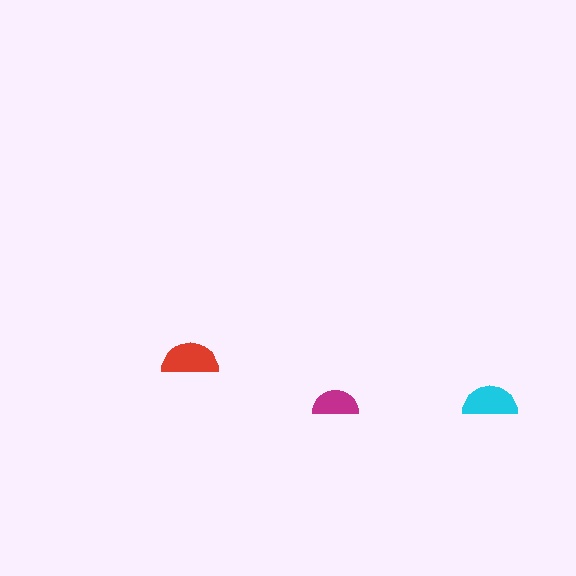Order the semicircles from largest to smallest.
the red one, the cyan one, the magenta one.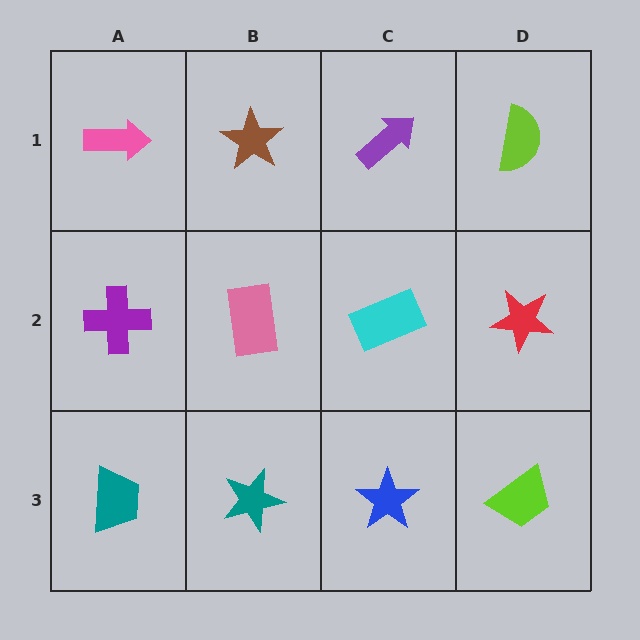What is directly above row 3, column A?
A purple cross.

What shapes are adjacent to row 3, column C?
A cyan rectangle (row 2, column C), a teal star (row 3, column B), a lime trapezoid (row 3, column D).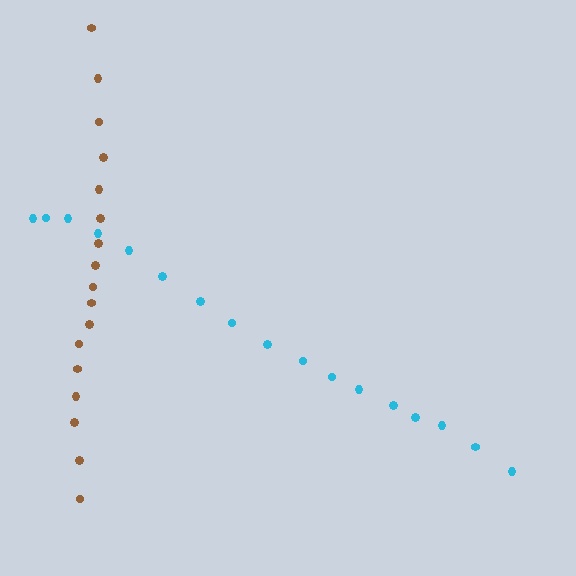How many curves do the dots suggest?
There are 2 distinct paths.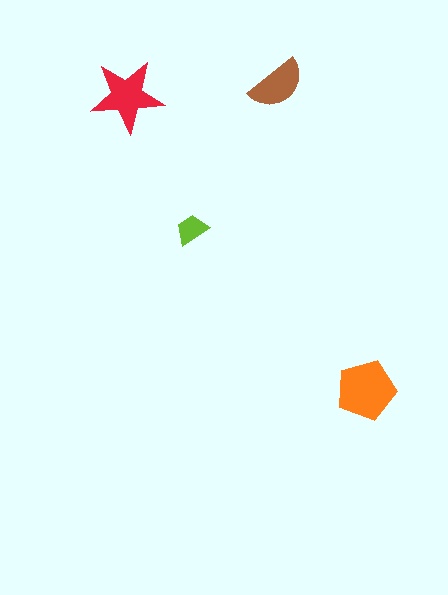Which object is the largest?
The orange pentagon.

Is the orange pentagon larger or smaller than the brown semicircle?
Larger.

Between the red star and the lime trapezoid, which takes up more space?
The red star.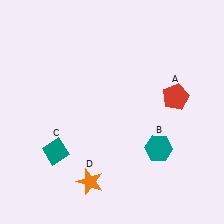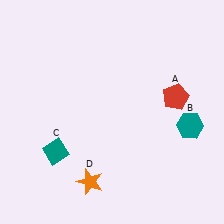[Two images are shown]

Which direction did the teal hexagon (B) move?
The teal hexagon (B) moved right.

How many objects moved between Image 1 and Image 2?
1 object moved between the two images.